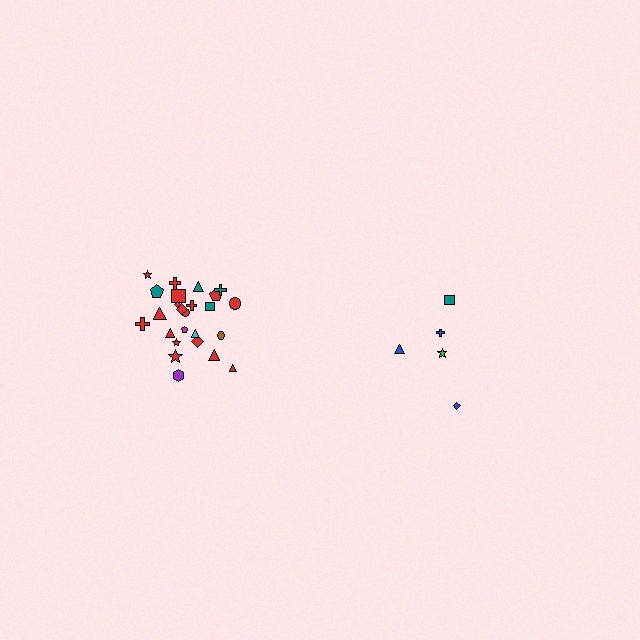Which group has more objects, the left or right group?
The left group.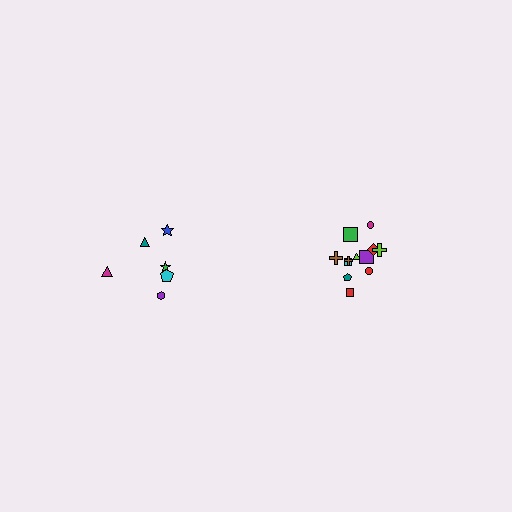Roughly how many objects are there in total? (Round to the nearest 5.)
Roughly 20 objects in total.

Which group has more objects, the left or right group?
The right group.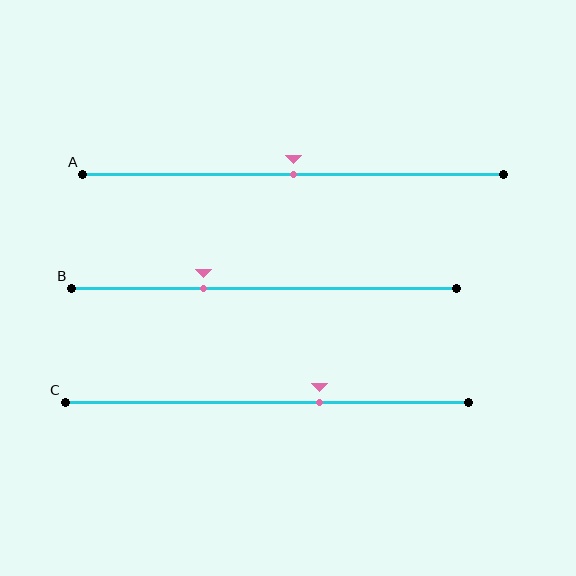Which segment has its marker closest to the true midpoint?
Segment A has its marker closest to the true midpoint.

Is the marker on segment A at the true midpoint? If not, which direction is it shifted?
Yes, the marker on segment A is at the true midpoint.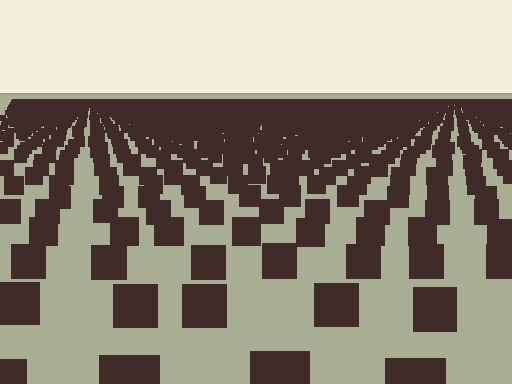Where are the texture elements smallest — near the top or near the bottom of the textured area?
Near the top.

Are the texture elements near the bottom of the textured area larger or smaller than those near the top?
Larger. Near the bottom, elements are closer to the viewer and appear at a bigger on-screen size.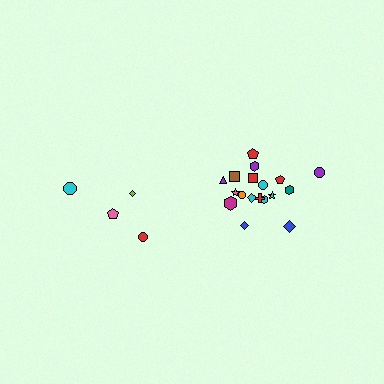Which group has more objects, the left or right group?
The right group.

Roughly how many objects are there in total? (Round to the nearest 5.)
Roughly 20 objects in total.